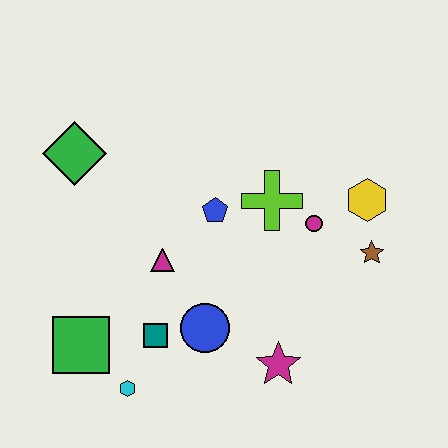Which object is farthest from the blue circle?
The green diamond is farthest from the blue circle.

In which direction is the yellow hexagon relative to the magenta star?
The yellow hexagon is above the magenta star.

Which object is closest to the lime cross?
The magenta circle is closest to the lime cross.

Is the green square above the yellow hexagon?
No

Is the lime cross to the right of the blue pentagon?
Yes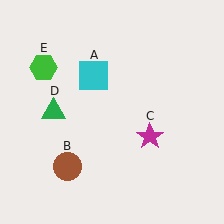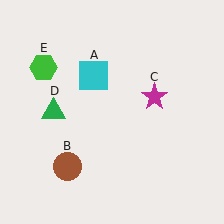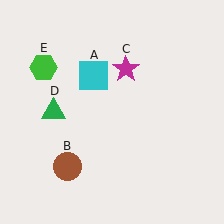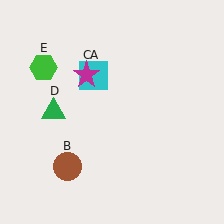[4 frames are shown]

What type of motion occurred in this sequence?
The magenta star (object C) rotated counterclockwise around the center of the scene.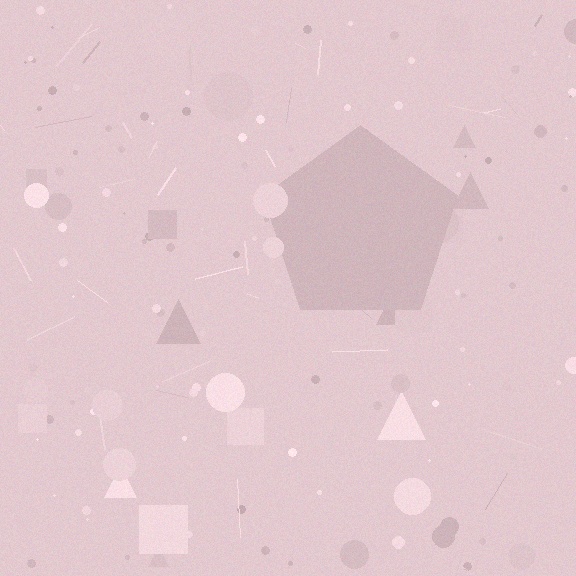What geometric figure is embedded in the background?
A pentagon is embedded in the background.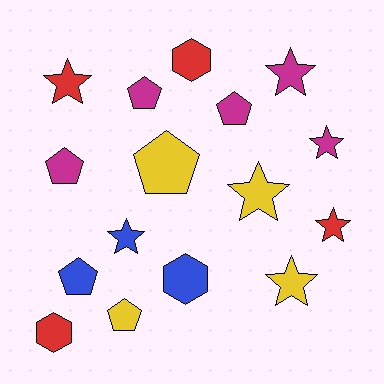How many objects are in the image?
There are 16 objects.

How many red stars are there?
There are 2 red stars.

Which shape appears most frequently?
Star, with 7 objects.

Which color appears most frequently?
Magenta, with 5 objects.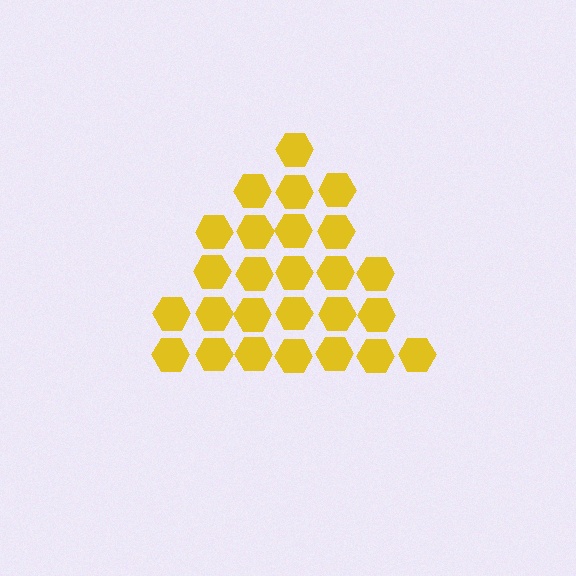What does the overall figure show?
The overall figure shows a triangle.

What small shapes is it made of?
It is made of small hexagons.